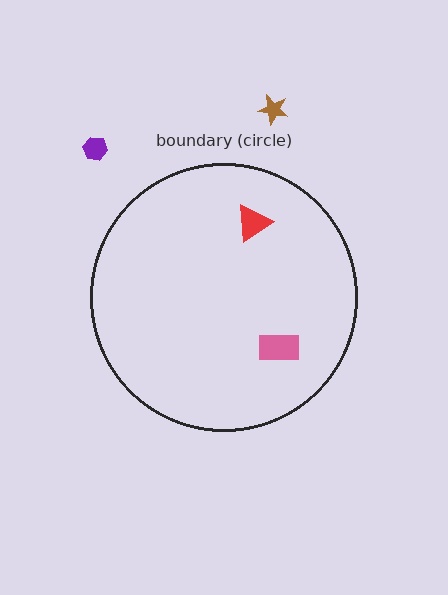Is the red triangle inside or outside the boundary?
Inside.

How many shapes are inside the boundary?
2 inside, 2 outside.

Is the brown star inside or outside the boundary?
Outside.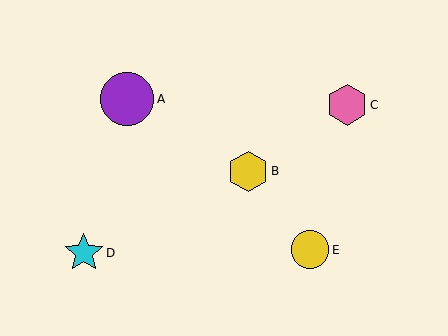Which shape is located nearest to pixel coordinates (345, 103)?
The pink hexagon (labeled C) at (347, 105) is nearest to that location.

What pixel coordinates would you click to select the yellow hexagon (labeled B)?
Click at (248, 171) to select the yellow hexagon B.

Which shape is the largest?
The purple circle (labeled A) is the largest.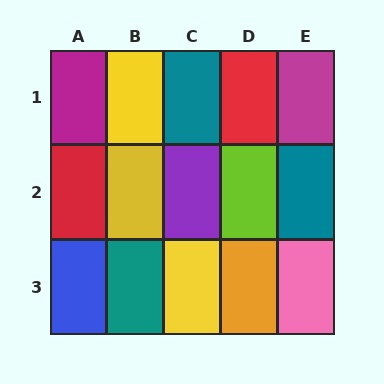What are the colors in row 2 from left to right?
Red, yellow, purple, lime, teal.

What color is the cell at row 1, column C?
Teal.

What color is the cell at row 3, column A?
Blue.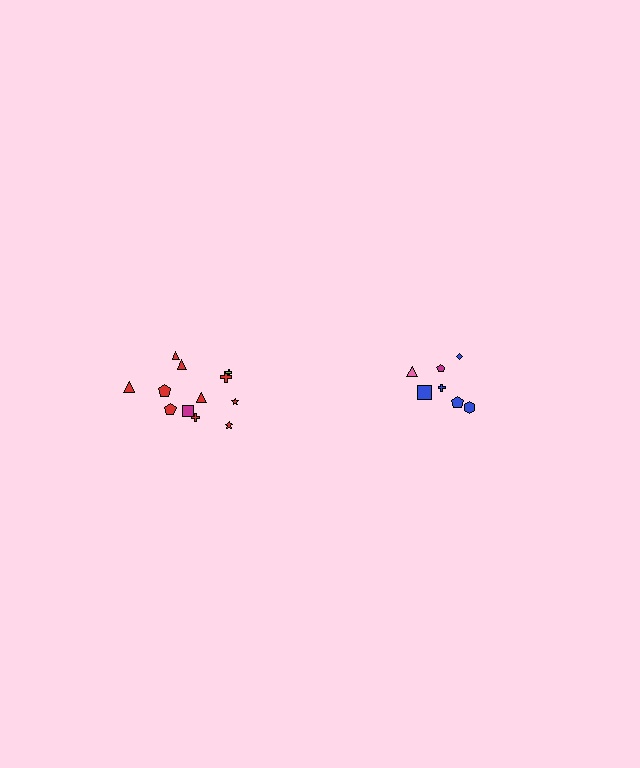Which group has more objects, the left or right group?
The left group.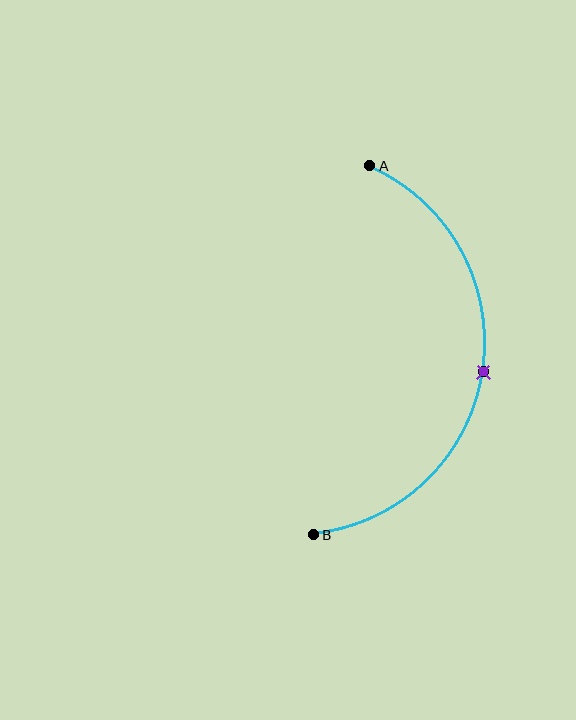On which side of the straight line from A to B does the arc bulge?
The arc bulges to the right of the straight line connecting A and B.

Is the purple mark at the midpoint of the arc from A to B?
Yes. The purple mark lies on the arc at equal arc-length from both A and B — it is the arc midpoint.